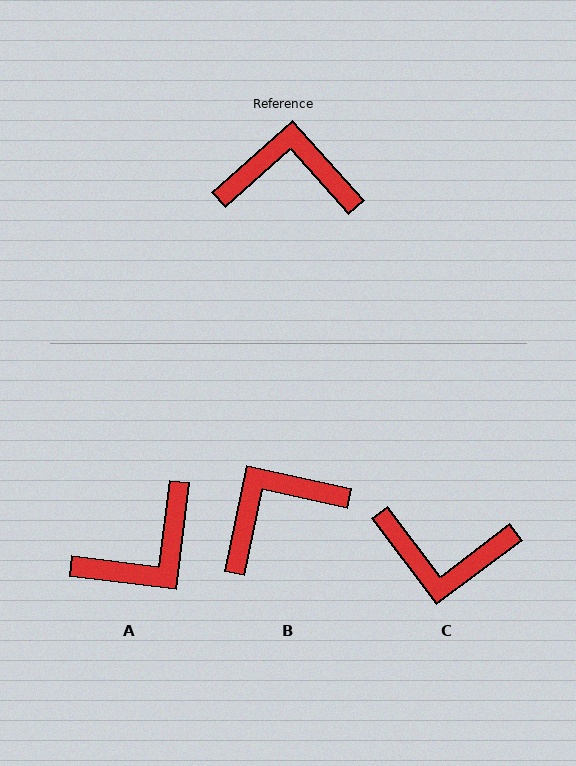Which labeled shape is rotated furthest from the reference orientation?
C, about 175 degrees away.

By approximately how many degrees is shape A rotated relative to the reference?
Approximately 139 degrees clockwise.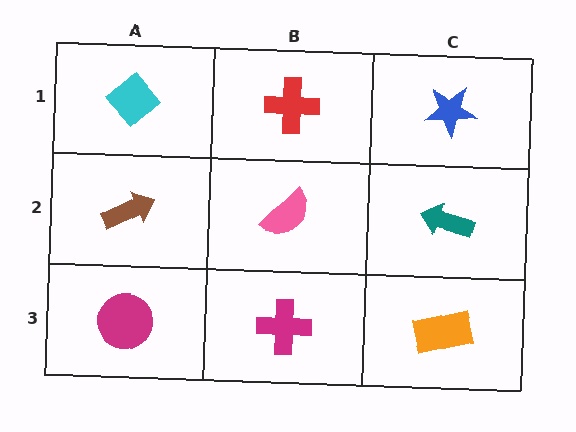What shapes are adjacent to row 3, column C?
A teal arrow (row 2, column C), a magenta cross (row 3, column B).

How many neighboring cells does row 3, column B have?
3.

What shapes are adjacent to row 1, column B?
A pink semicircle (row 2, column B), a cyan diamond (row 1, column A), a blue star (row 1, column C).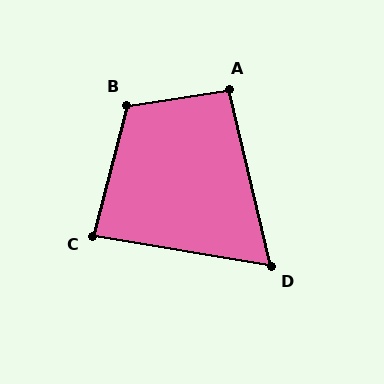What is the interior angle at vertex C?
Approximately 85 degrees (approximately right).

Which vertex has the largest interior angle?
B, at approximately 113 degrees.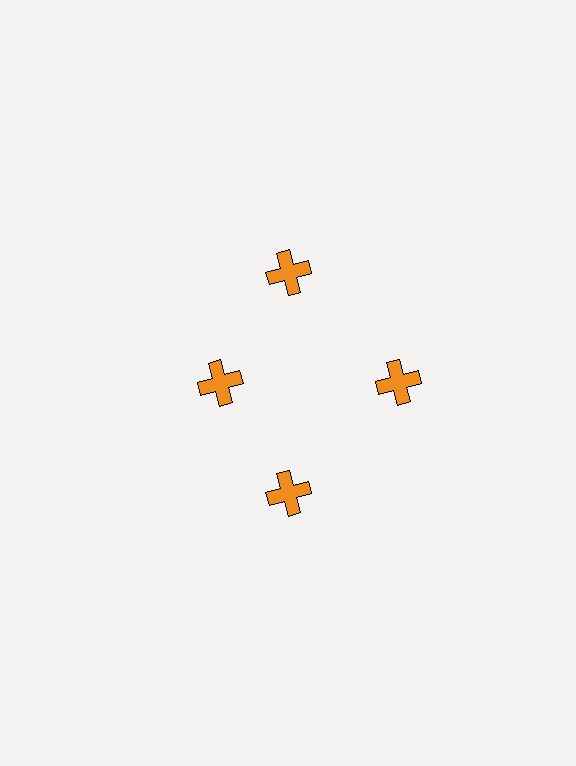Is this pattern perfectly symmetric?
No. The 4 orange crosses are arranged in a ring, but one element near the 9 o'clock position is pulled inward toward the center, breaking the 4-fold rotational symmetry.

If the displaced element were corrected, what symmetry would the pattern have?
It would have 4-fold rotational symmetry — the pattern would map onto itself every 90 degrees.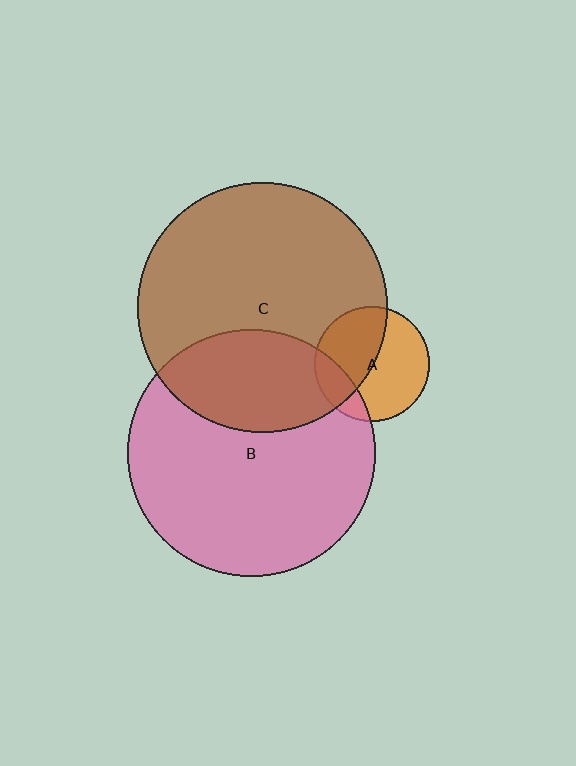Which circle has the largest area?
Circle C (brown).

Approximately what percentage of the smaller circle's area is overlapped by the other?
Approximately 20%.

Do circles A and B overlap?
Yes.